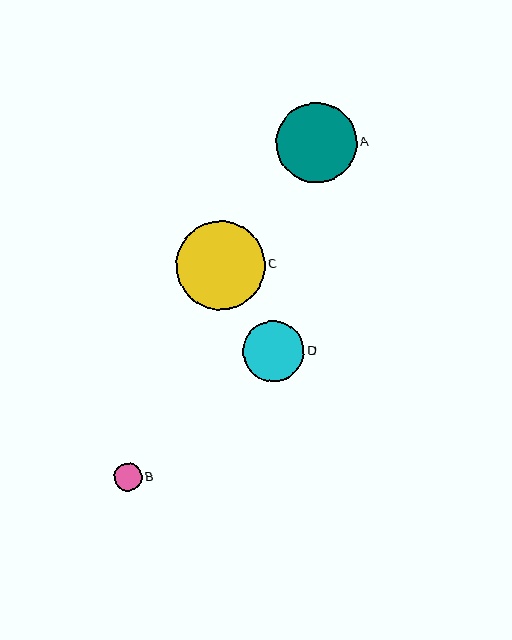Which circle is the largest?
Circle C is the largest with a size of approximately 89 pixels.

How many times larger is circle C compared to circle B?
Circle C is approximately 3.2 times the size of circle B.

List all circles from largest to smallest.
From largest to smallest: C, A, D, B.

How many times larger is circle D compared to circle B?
Circle D is approximately 2.2 times the size of circle B.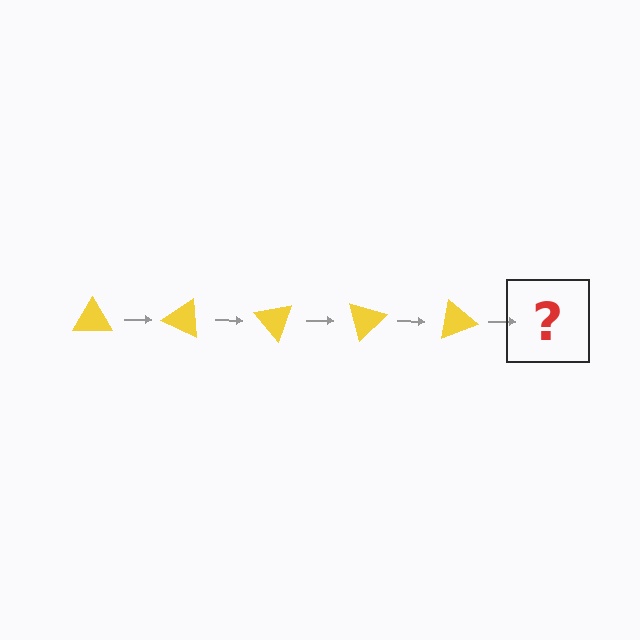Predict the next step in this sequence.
The next step is a yellow triangle rotated 125 degrees.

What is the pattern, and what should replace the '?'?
The pattern is that the triangle rotates 25 degrees each step. The '?' should be a yellow triangle rotated 125 degrees.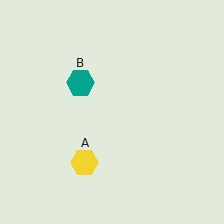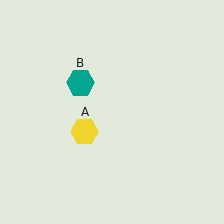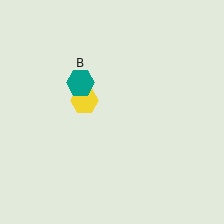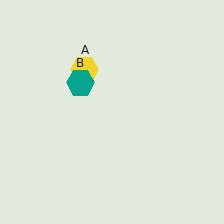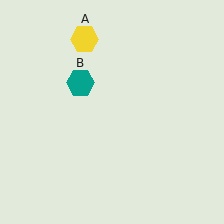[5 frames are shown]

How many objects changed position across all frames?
1 object changed position: yellow hexagon (object A).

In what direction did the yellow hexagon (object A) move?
The yellow hexagon (object A) moved up.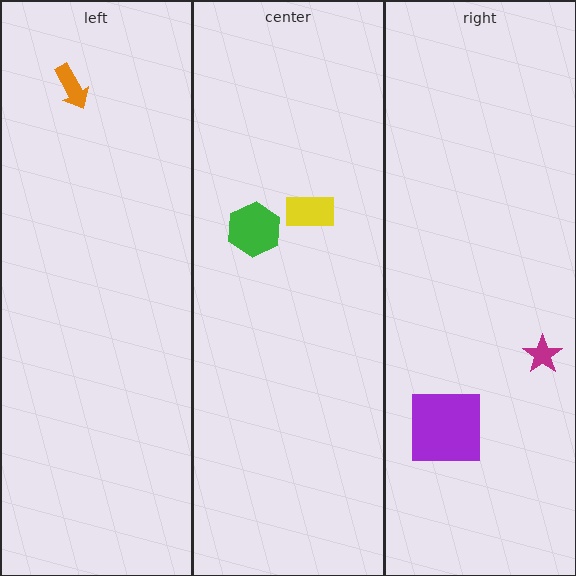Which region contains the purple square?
The right region.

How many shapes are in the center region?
2.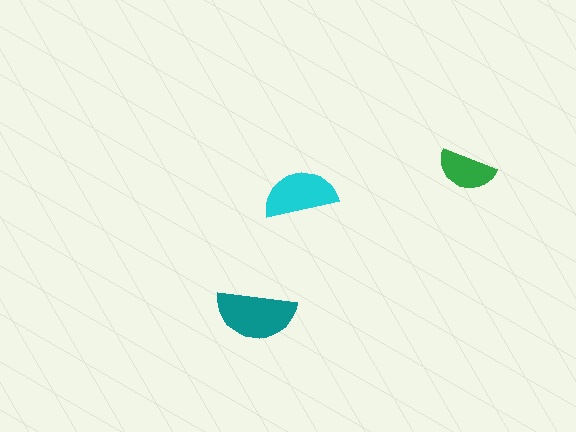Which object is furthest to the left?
The teal semicircle is leftmost.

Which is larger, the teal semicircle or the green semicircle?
The teal one.